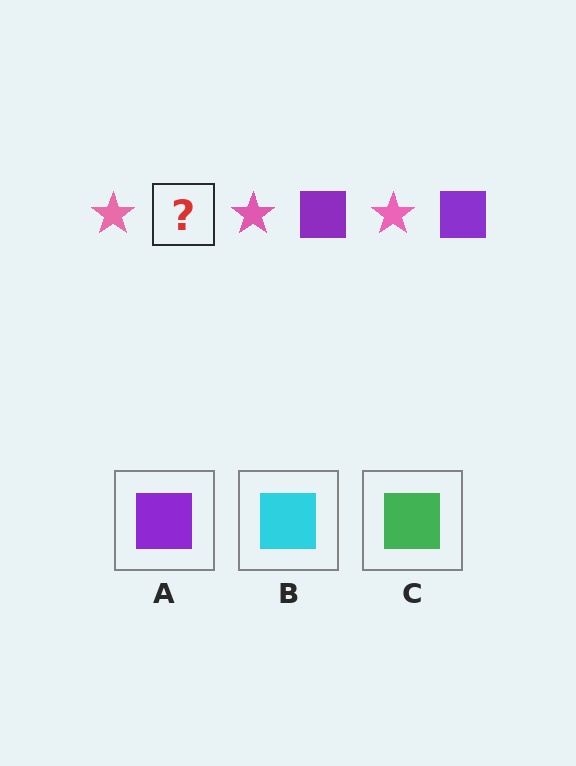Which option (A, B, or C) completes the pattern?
A.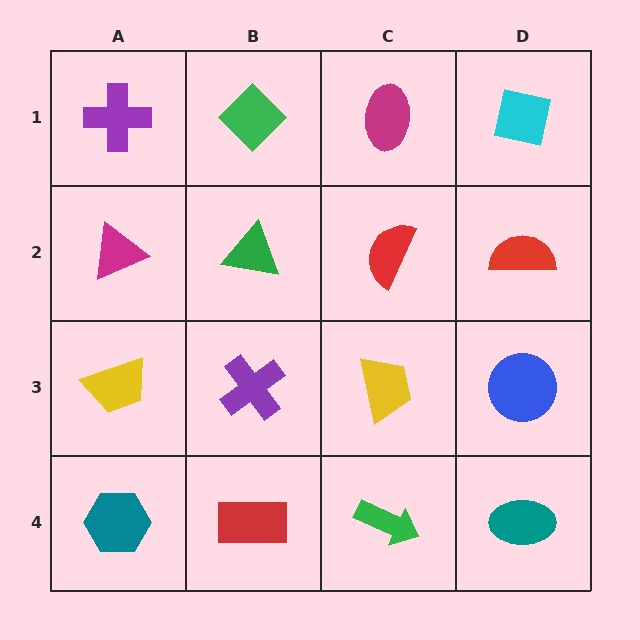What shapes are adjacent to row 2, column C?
A magenta ellipse (row 1, column C), a yellow trapezoid (row 3, column C), a green triangle (row 2, column B), a red semicircle (row 2, column D).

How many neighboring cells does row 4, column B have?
3.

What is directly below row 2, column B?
A purple cross.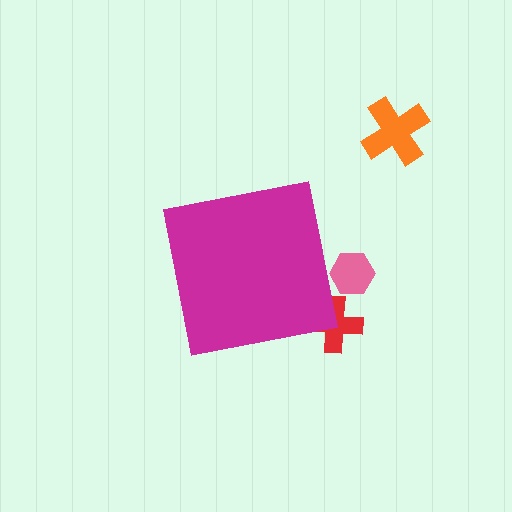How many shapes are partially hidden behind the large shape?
2 shapes are partially hidden.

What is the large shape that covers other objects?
A magenta square.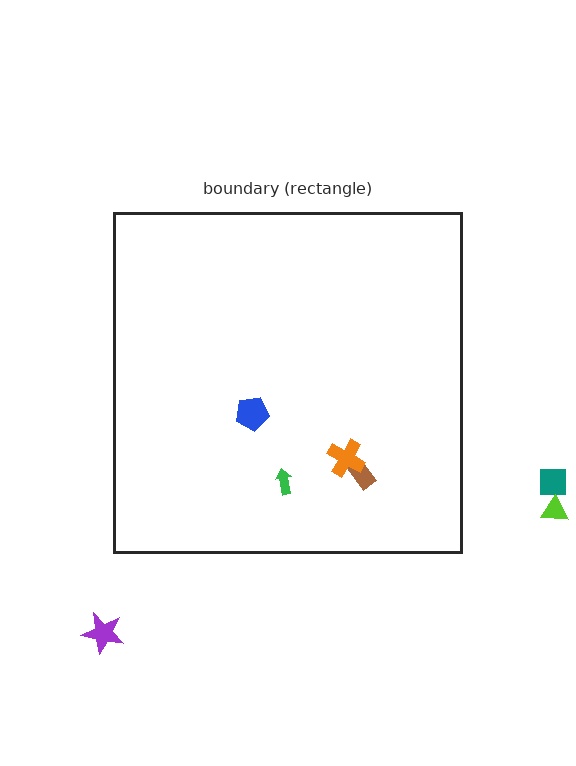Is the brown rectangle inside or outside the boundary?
Inside.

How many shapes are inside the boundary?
4 inside, 3 outside.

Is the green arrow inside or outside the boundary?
Inside.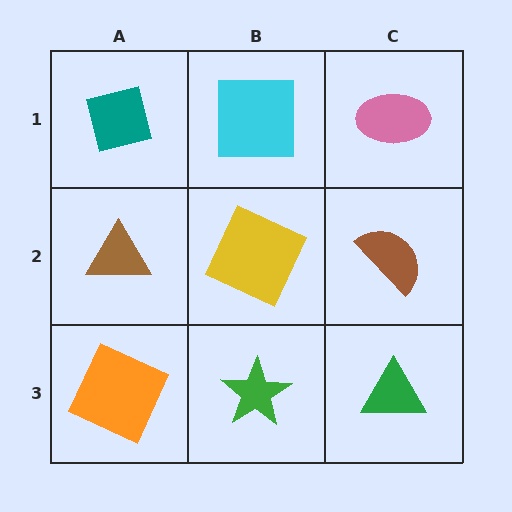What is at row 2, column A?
A brown triangle.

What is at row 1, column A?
A teal square.